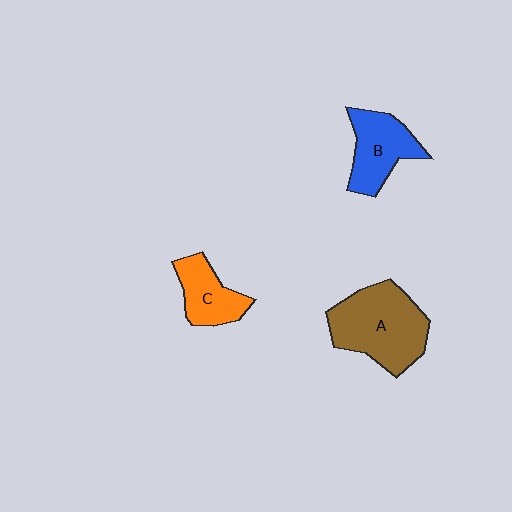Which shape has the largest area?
Shape A (brown).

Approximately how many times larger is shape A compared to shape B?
Approximately 1.5 times.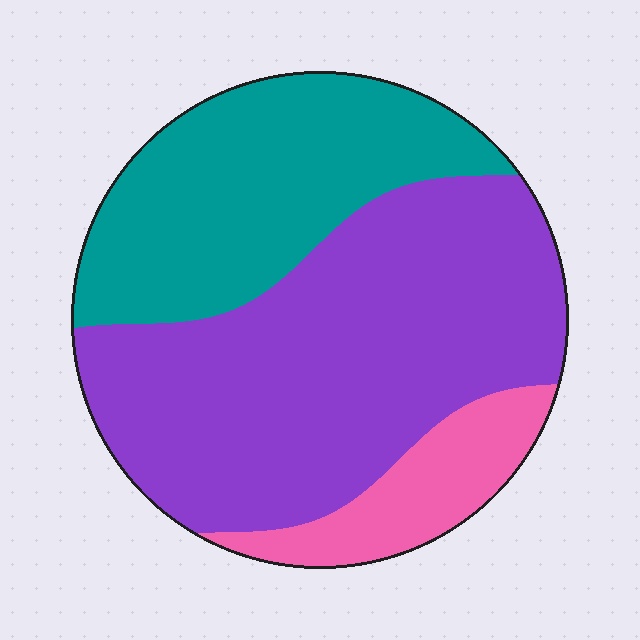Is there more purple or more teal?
Purple.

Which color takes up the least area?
Pink, at roughly 10%.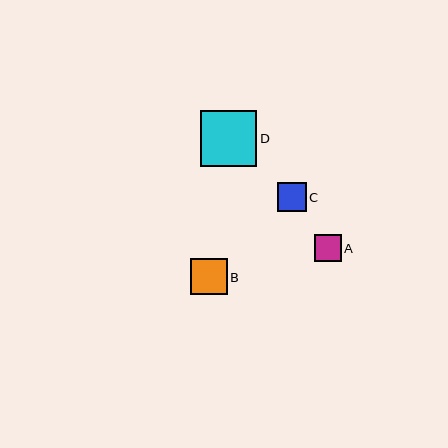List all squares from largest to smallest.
From largest to smallest: D, B, C, A.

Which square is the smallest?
Square A is the smallest with a size of approximately 27 pixels.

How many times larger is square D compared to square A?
Square D is approximately 2.1 times the size of square A.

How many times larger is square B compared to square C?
Square B is approximately 1.3 times the size of square C.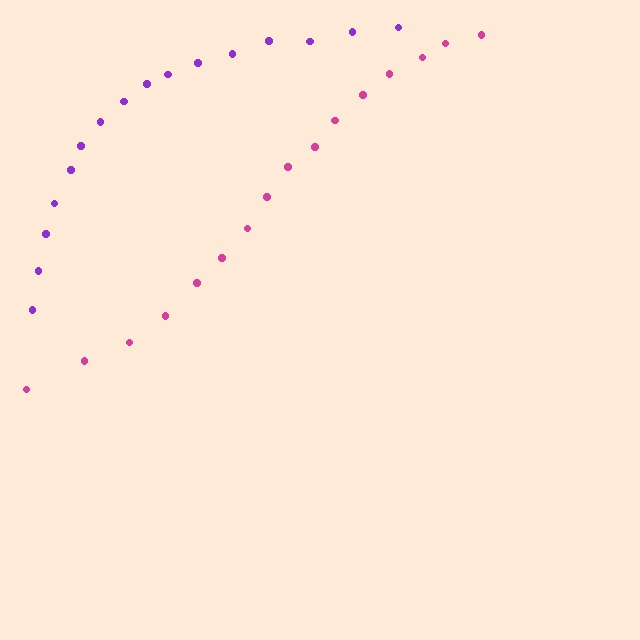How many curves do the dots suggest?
There are 2 distinct paths.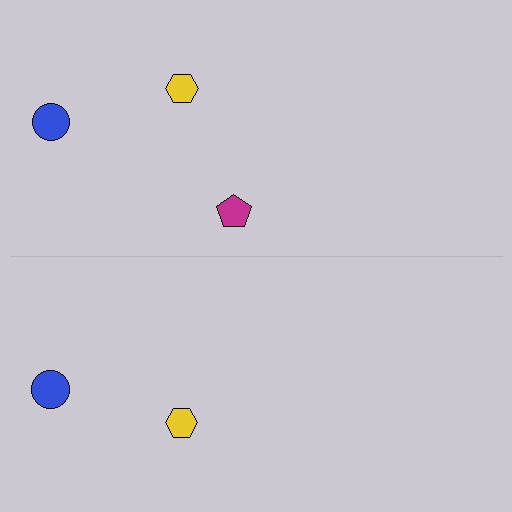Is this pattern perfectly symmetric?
No, the pattern is not perfectly symmetric. A magenta pentagon is missing from the bottom side.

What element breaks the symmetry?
A magenta pentagon is missing from the bottom side.